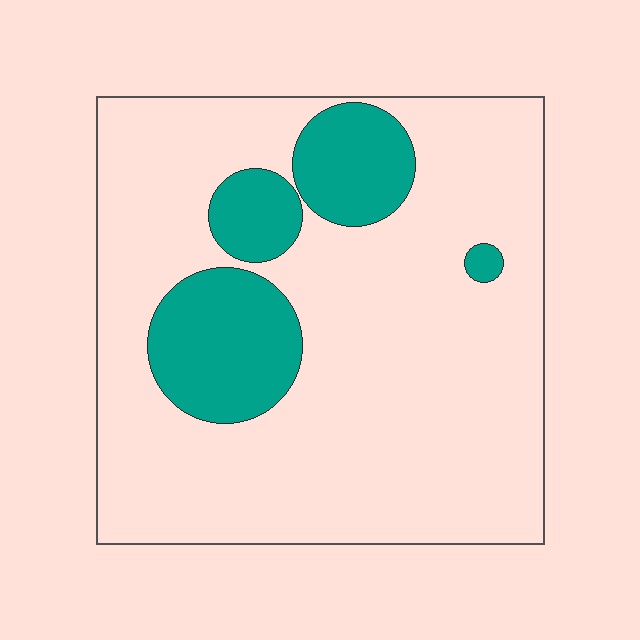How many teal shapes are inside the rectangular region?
4.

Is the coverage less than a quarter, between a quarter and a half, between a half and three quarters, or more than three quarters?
Less than a quarter.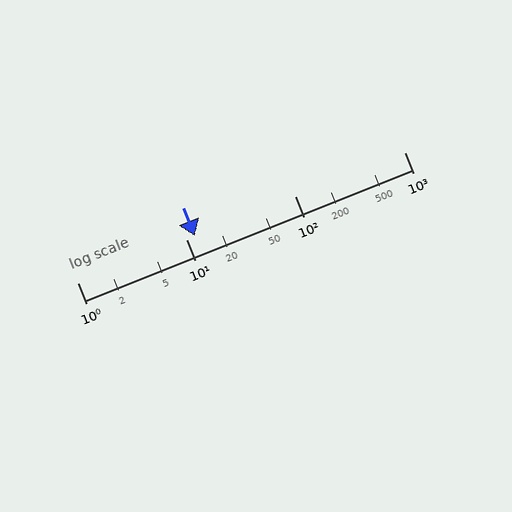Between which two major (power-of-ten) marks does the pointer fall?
The pointer is between 10 and 100.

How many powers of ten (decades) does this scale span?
The scale spans 3 decades, from 1 to 1000.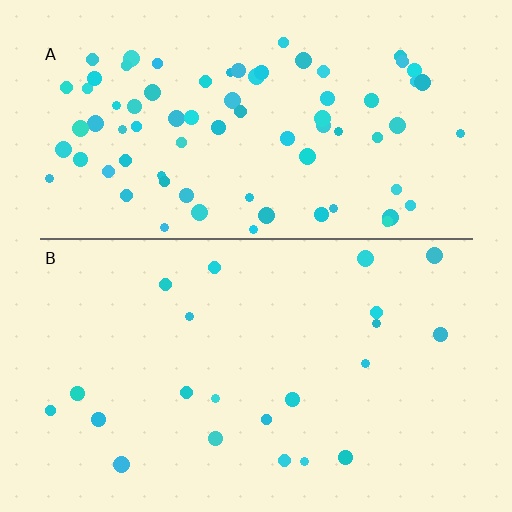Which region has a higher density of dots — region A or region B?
A (the top).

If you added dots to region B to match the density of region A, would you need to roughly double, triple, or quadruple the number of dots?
Approximately quadruple.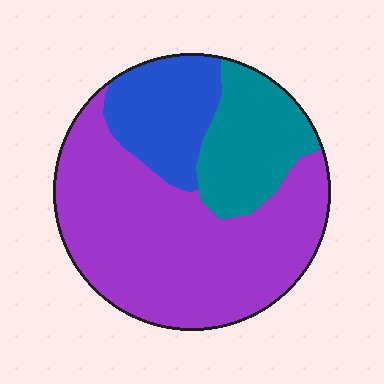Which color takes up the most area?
Purple, at roughly 60%.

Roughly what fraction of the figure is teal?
Teal takes up less than a quarter of the figure.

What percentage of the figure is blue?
Blue covers 19% of the figure.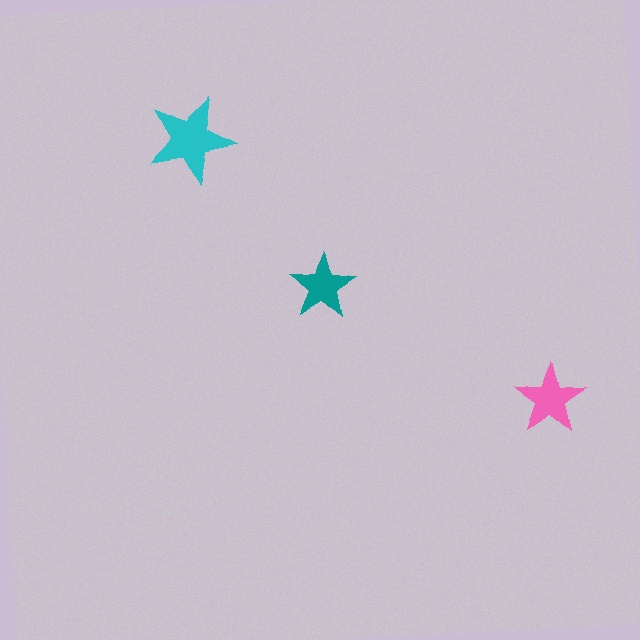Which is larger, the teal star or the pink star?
The pink one.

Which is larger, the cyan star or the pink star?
The cyan one.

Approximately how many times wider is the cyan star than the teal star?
About 1.5 times wider.